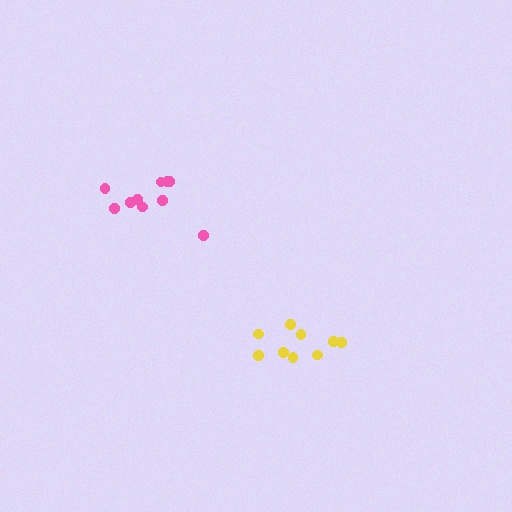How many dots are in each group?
Group 1: 9 dots, Group 2: 10 dots (19 total).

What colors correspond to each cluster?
The clusters are colored: yellow, pink.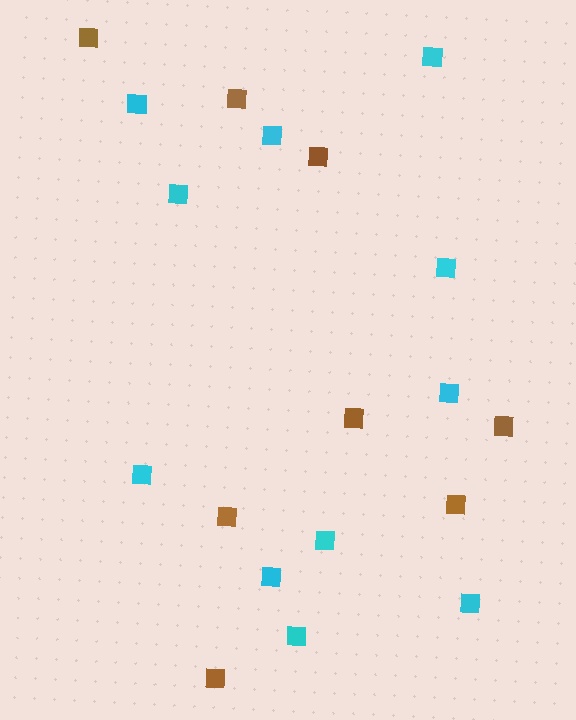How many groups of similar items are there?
There are 2 groups: one group of cyan squares (11) and one group of brown squares (8).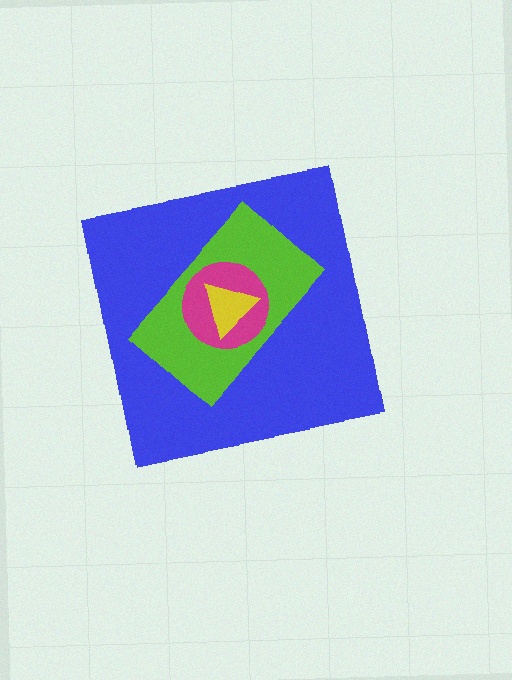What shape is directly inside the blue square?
The lime rectangle.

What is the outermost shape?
The blue square.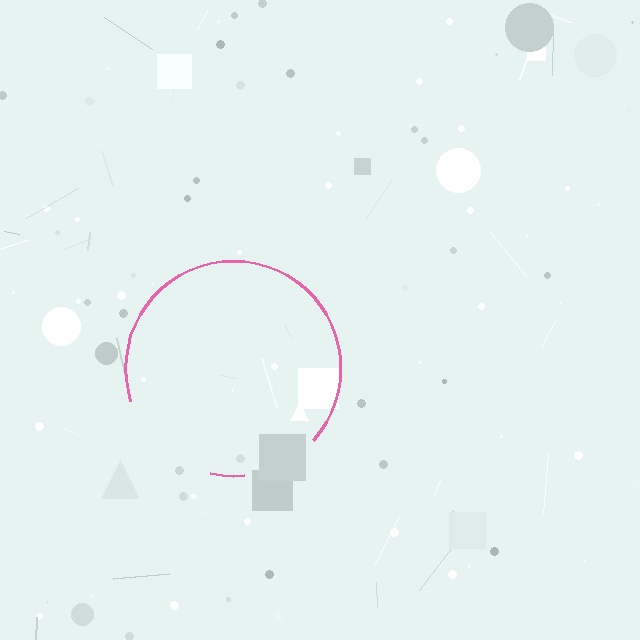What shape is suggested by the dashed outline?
The dashed outline suggests a circle.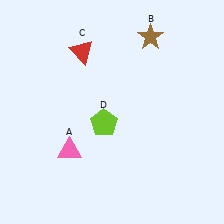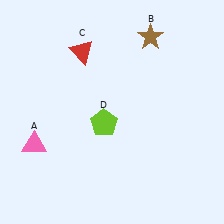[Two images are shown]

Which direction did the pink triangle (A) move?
The pink triangle (A) moved left.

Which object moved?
The pink triangle (A) moved left.